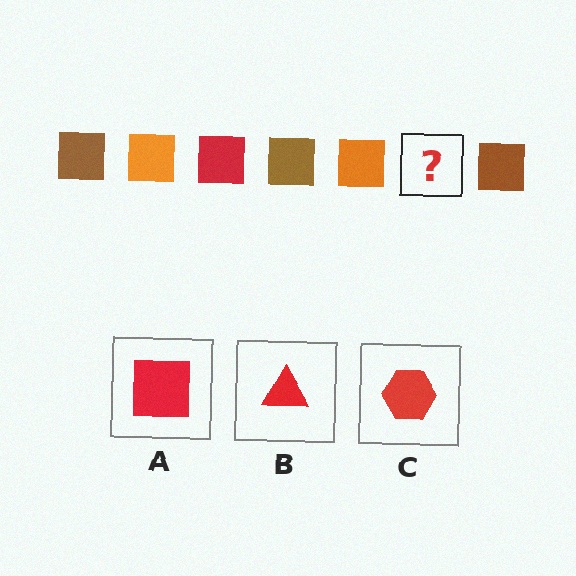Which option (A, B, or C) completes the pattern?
A.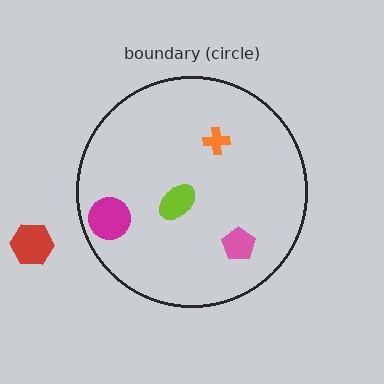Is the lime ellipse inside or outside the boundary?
Inside.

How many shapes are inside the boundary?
4 inside, 1 outside.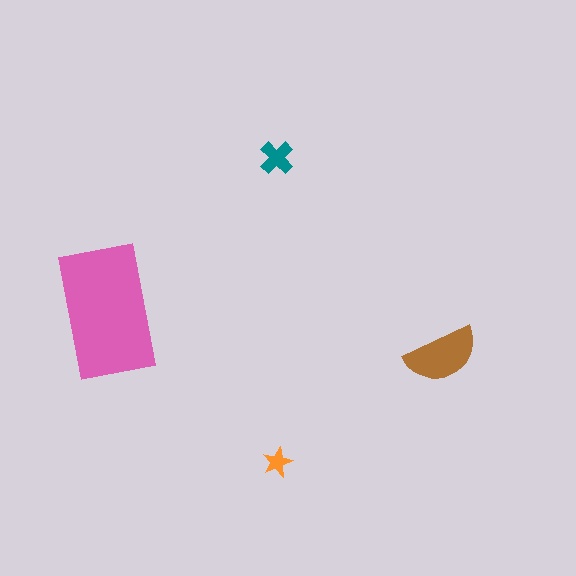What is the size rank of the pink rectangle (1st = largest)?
1st.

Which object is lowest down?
The orange star is bottommost.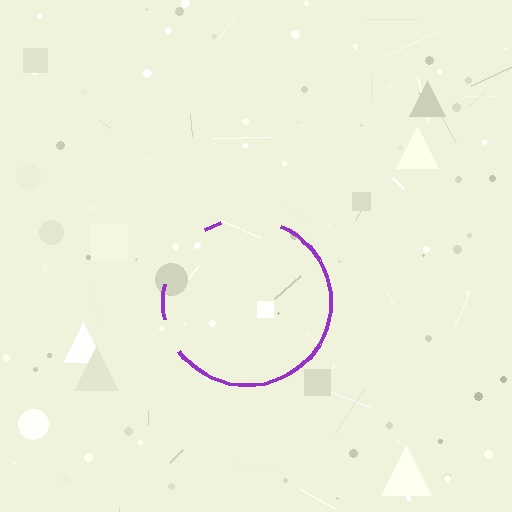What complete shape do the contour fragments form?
The contour fragments form a circle.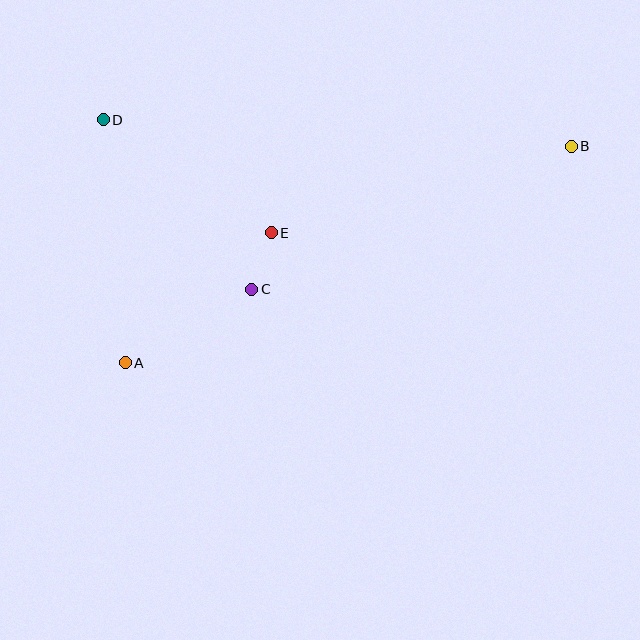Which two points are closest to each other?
Points C and E are closest to each other.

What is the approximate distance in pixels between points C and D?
The distance between C and D is approximately 225 pixels.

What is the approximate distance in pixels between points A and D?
The distance between A and D is approximately 244 pixels.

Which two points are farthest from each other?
Points A and B are farthest from each other.